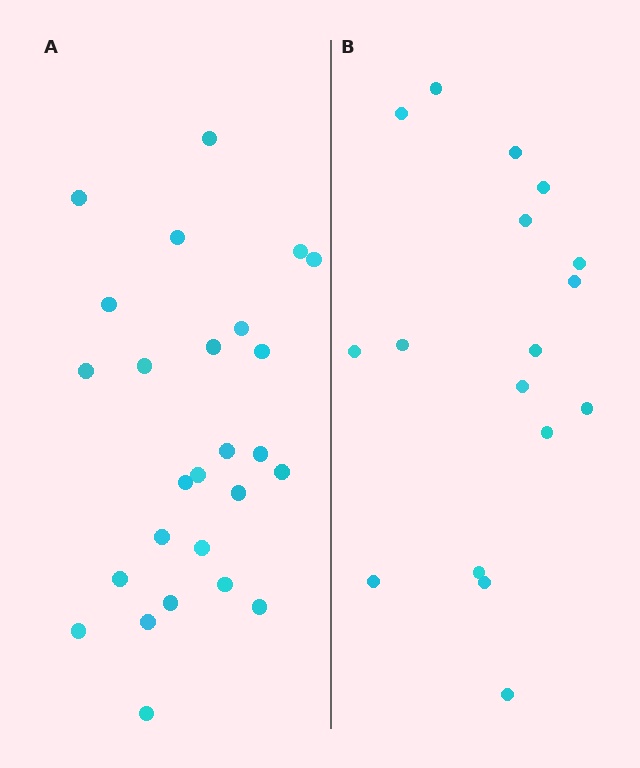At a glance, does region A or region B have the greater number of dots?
Region A (the left region) has more dots.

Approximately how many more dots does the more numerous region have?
Region A has roughly 8 or so more dots than region B.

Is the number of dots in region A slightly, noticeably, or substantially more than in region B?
Region A has substantially more. The ratio is roughly 1.5 to 1.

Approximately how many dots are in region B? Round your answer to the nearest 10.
About 20 dots. (The exact count is 17, which rounds to 20.)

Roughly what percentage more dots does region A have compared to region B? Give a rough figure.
About 55% more.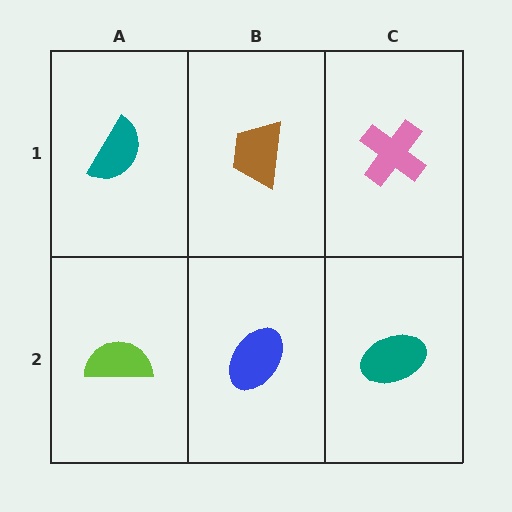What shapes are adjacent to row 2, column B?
A brown trapezoid (row 1, column B), a lime semicircle (row 2, column A), a teal ellipse (row 2, column C).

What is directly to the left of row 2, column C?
A blue ellipse.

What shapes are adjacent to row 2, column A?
A teal semicircle (row 1, column A), a blue ellipse (row 2, column B).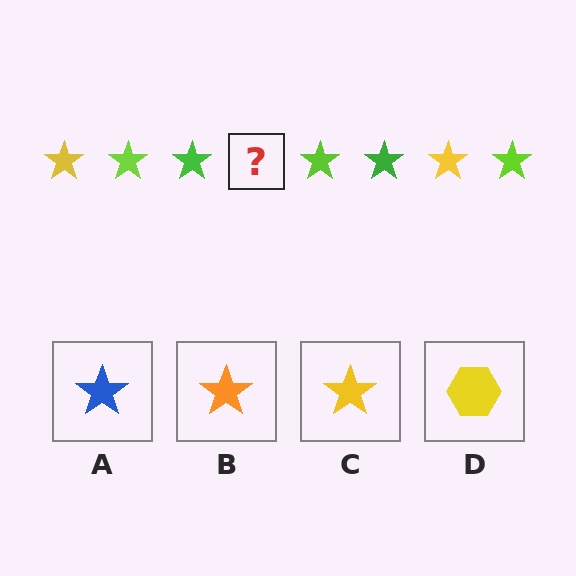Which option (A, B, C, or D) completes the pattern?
C.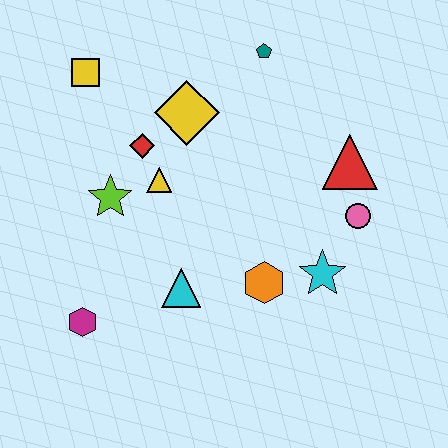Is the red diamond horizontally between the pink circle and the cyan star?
No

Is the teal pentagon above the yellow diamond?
Yes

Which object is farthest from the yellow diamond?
The magenta hexagon is farthest from the yellow diamond.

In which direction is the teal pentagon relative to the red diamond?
The teal pentagon is to the right of the red diamond.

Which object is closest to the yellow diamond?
The red diamond is closest to the yellow diamond.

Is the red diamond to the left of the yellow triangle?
Yes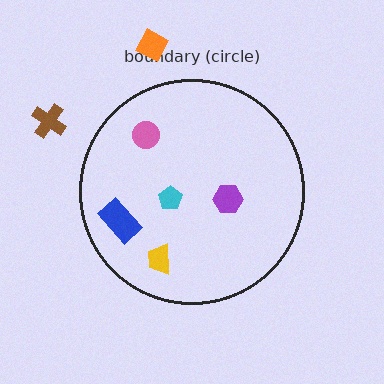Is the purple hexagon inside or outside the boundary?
Inside.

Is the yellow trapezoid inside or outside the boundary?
Inside.